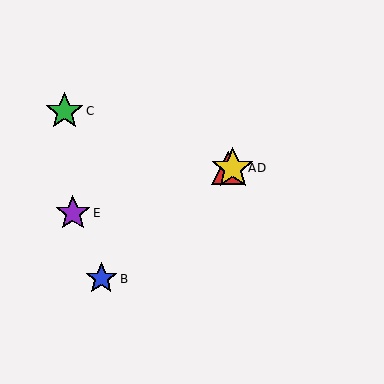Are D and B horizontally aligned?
No, D is at y≈168 and B is at y≈279.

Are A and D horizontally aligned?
Yes, both are at y≈168.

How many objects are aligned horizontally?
2 objects (A, D) are aligned horizontally.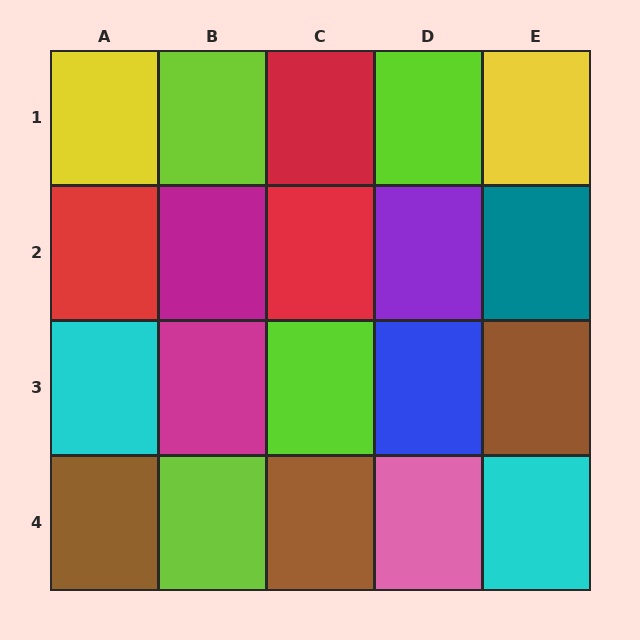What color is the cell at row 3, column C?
Lime.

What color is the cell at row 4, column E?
Cyan.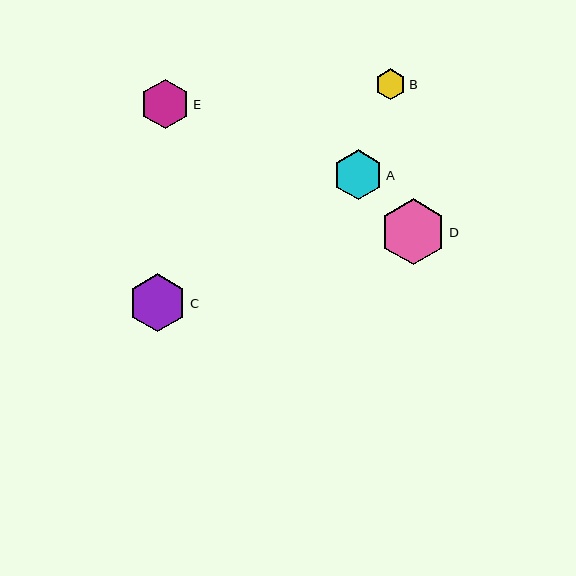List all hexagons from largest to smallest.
From largest to smallest: D, C, A, E, B.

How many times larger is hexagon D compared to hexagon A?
Hexagon D is approximately 1.3 times the size of hexagon A.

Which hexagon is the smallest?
Hexagon B is the smallest with a size of approximately 31 pixels.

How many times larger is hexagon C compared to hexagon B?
Hexagon C is approximately 1.9 times the size of hexagon B.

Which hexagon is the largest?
Hexagon D is the largest with a size of approximately 66 pixels.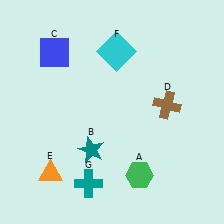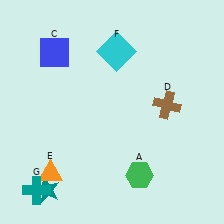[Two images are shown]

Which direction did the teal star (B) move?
The teal star (B) moved left.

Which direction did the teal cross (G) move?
The teal cross (G) moved left.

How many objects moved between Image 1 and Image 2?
2 objects moved between the two images.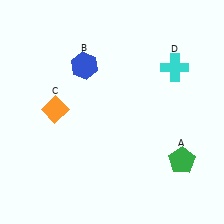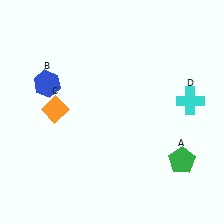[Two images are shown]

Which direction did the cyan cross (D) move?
The cyan cross (D) moved down.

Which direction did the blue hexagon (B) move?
The blue hexagon (B) moved left.